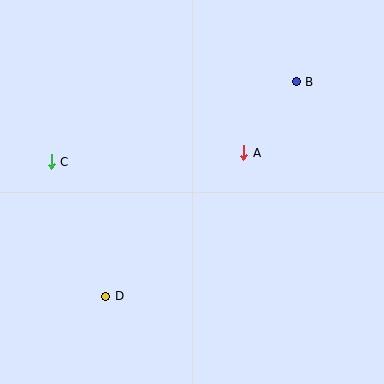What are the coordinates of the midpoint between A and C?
The midpoint between A and C is at (148, 157).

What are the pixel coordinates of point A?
Point A is at (244, 153).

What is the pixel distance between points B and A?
The distance between B and A is 88 pixels.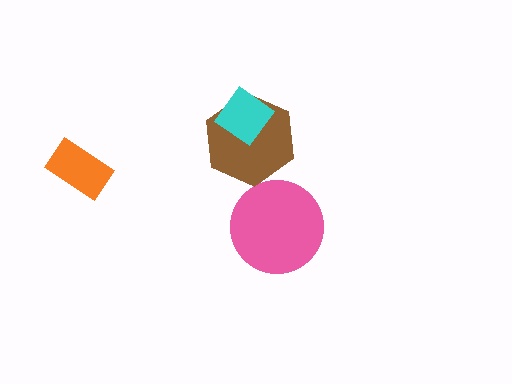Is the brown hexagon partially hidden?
Yes, it is partially covered by another shape.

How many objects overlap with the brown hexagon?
1 object overlaps with the brown hexagon.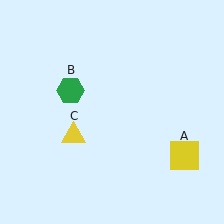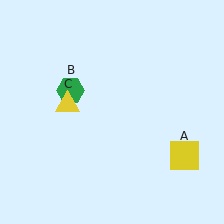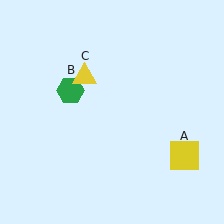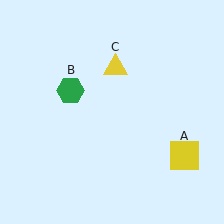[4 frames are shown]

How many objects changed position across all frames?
1 object changed position: yellow triangle (object C).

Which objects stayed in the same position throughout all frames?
Yellow square (object A) and green hexagon (object B) remained stationary.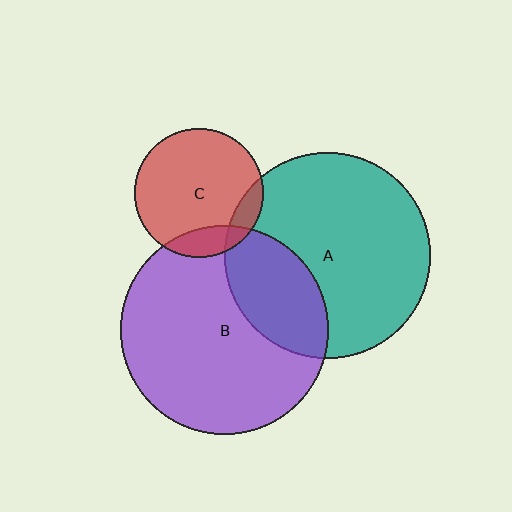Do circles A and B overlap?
Yes.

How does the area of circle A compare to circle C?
Approximately 2.5 times.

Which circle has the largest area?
Circle B (purple).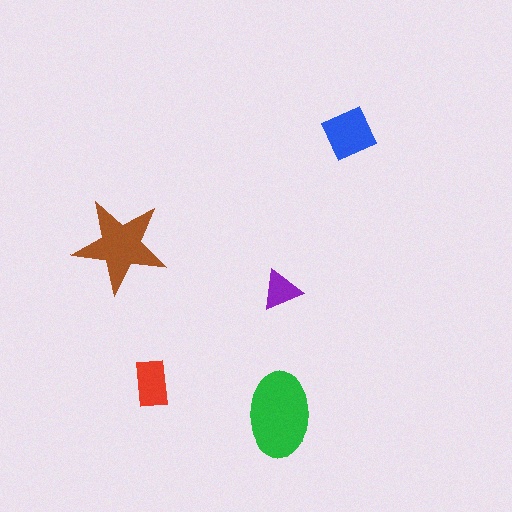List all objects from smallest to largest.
The purple triangle, the red rectangle, the blue diamond, the brown star, the green ellipse.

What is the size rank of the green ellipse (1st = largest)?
1st.